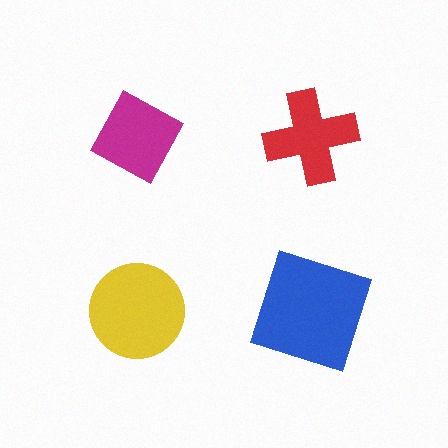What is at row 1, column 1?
A magenta diamond.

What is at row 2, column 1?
A yellow circle.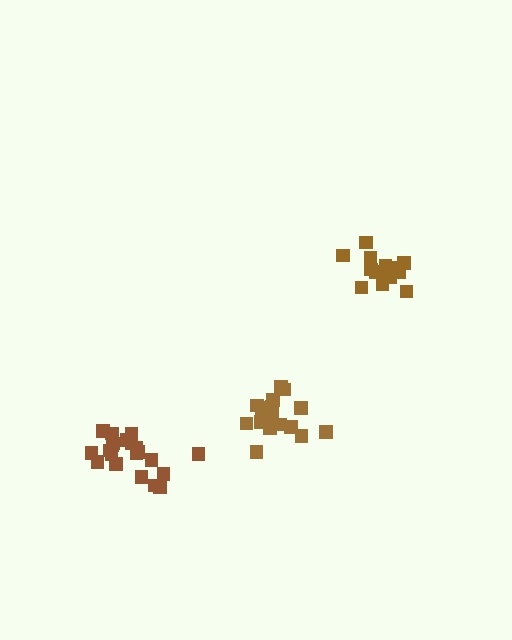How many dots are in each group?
Group 1: 19 dots, Group 2: 16 dots, Group 3: 21 dots (56 total).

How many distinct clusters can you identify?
There are 3 distinct clusters.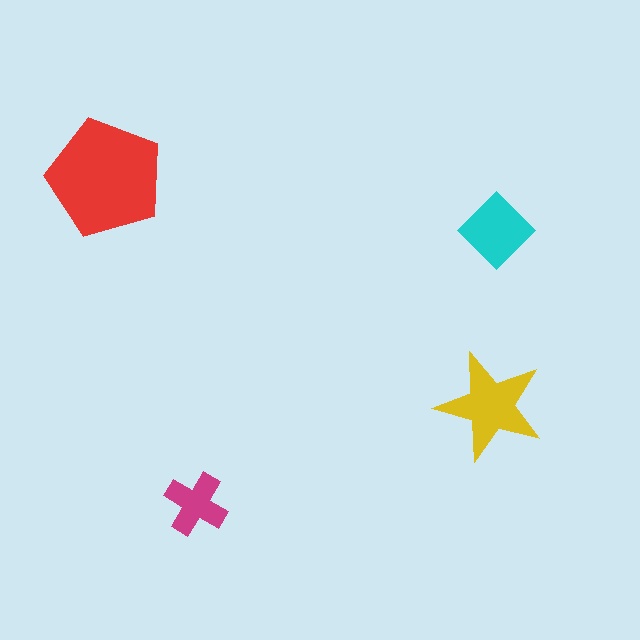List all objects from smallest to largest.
The magenta cross, the cyan diamond, the yellow star, the red pentagon.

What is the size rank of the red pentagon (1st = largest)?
1st.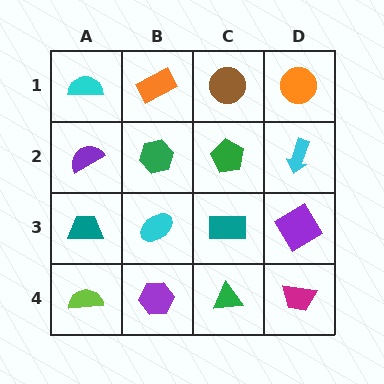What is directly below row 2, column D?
A purple diamond.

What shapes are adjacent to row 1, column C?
A green pentagon (row 2, column C), an orange rectangle (row 1, column B), an orange circle (row 1, column D).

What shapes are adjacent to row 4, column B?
A cyan ellipse (row 3, column B), a lime semicircle (row 4, column A), a green triangle (row 4, column C).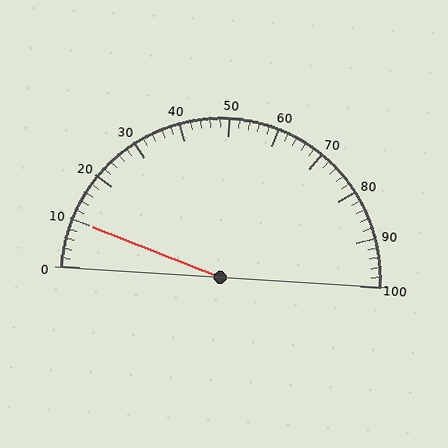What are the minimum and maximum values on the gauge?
The gauge ranges from 0 to 100.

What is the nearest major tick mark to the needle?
The nearest major tick mark is 10.